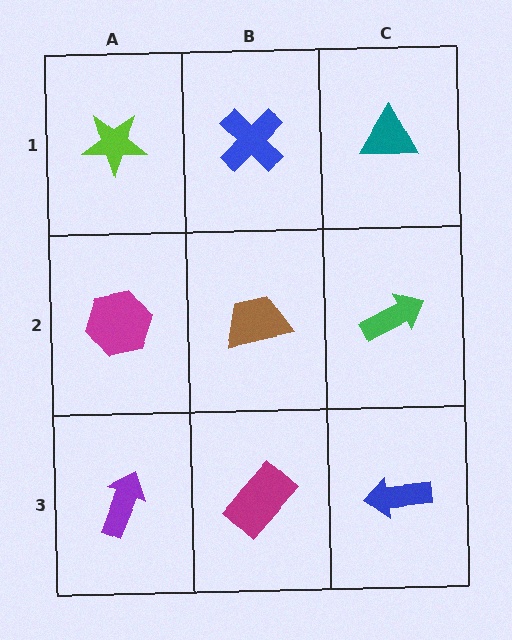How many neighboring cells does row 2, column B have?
4.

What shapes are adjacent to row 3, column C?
A green arrow (row 2, column C), a magenta rectangle (row 3, column B).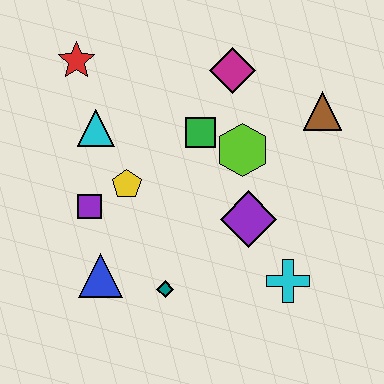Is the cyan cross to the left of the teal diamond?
No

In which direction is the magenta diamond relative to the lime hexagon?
The magenta diamond is above the lime hexagon.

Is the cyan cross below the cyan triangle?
Yes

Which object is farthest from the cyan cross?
The red star is farthest from the cyan cross.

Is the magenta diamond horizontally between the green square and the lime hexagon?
Yes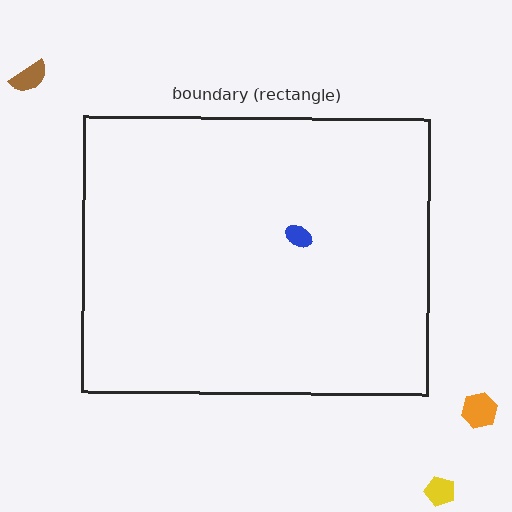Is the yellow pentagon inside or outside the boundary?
Outside.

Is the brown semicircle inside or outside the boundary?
Outside.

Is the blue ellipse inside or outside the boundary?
Inside.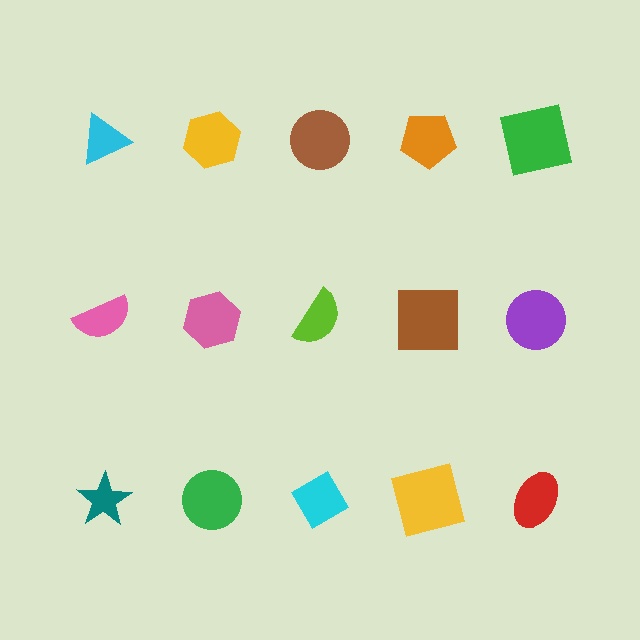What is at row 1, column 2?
A yellow hexagon.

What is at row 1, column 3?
A brown circle.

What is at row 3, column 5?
A red ellipse.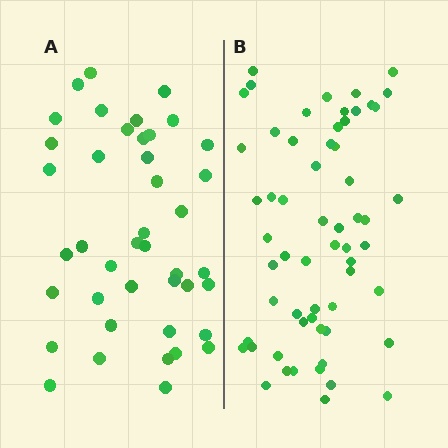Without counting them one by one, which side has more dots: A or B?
Region B (the right region) has more dots.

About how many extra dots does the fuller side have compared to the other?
Region B has approximately 20 more dots than region A.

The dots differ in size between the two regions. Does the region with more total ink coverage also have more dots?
No. Region A has more total ink coverage because its dots are larger, but region B actually contains more individual dots. Total area can be misleading — the number of items is what matters here.